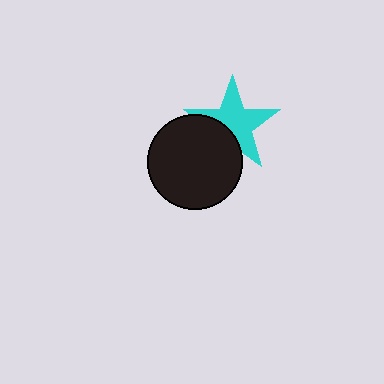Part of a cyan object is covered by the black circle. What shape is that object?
It is a star.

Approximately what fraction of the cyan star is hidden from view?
Roughly 33% of the cyan star is hidden behind the black circle.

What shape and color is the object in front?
The object in front is a black circle.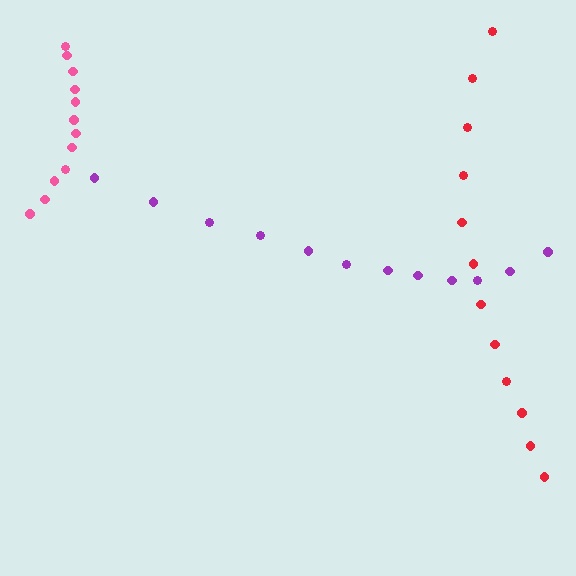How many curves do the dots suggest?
There are 3 distinct paths.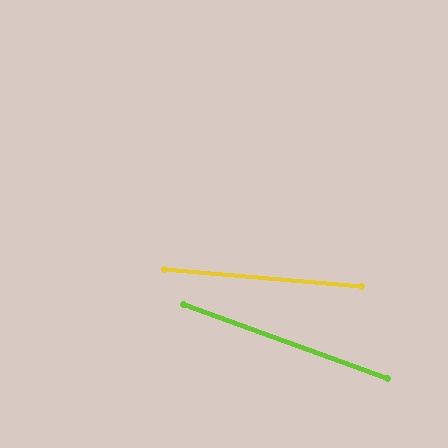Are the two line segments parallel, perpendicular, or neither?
Neither parallel nor perpendicular — they differ by about 15°.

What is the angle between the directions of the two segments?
Approximately 15 degrees.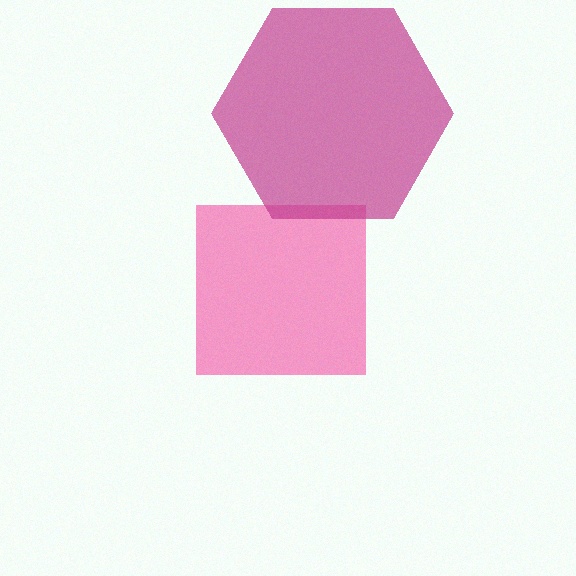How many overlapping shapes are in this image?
There are 2 overlapping shapes in the image.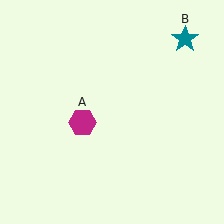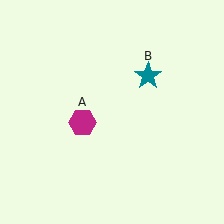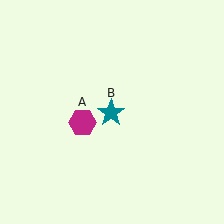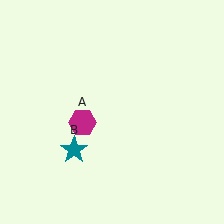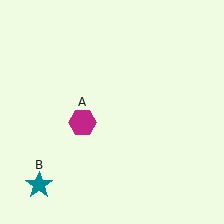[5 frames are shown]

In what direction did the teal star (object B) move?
The teal star (object B) moved down and to the left.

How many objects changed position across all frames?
1 object changed position: teal star (object B).